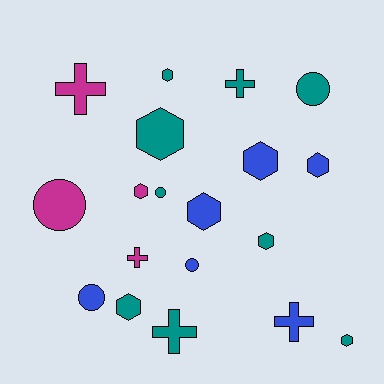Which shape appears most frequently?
Hexagon, with 9 objects.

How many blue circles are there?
There are 2 blue circles.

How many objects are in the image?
There are 19 objects.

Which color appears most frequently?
Teal, with 9 objects.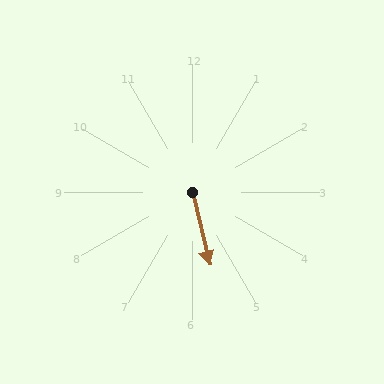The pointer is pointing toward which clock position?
Roughly 6 o'clock.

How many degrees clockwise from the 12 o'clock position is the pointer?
Approximately 167 degrees.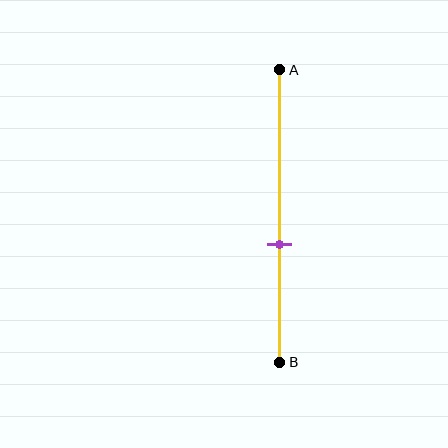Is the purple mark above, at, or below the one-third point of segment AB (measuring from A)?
The purple mark is below the one-third point of segment AB.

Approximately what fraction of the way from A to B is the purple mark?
The purple mark is approximately 60% of the way from A to B.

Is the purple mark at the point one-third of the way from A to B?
No, the mark is at about 60% from A, not at the 33% one-third point.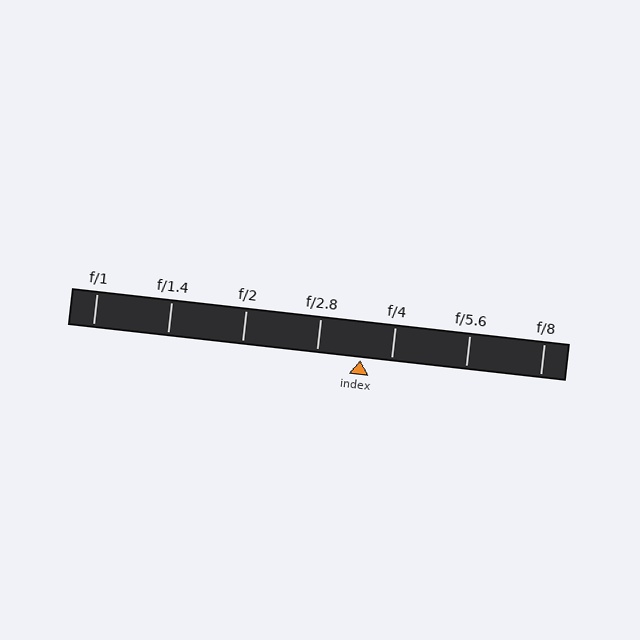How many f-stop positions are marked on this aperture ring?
There are 7 f-stop positions marked.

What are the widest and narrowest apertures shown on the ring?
The widest aperture shown is f/1 and the narrowest is f/8.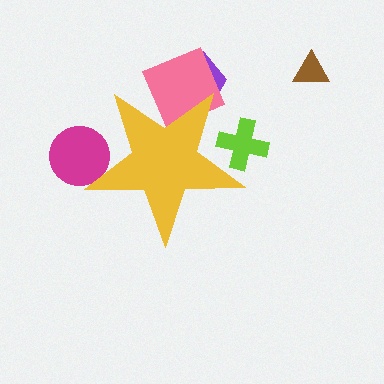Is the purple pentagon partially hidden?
Yes, the purple pentagon is partially hidden behind the yellow star.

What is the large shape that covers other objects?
A yellow star.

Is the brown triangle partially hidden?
No, the brown triangle is fully visible.